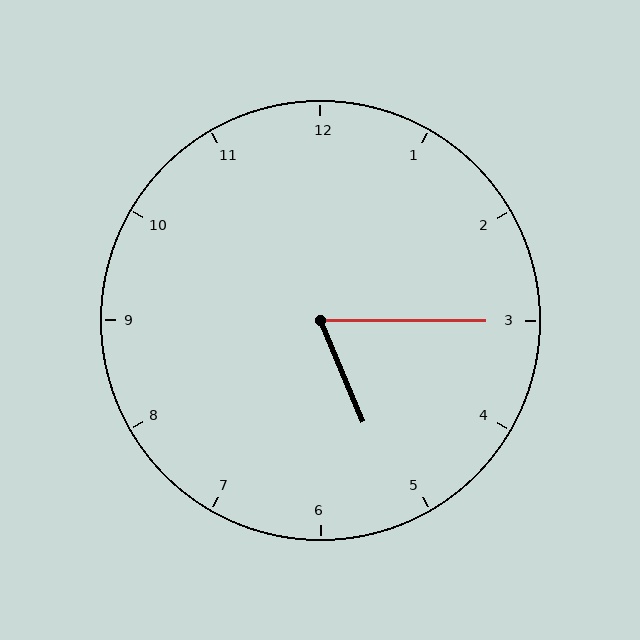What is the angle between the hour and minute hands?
Approximately 68 degrees.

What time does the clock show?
5:15.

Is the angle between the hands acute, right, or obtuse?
It is acute.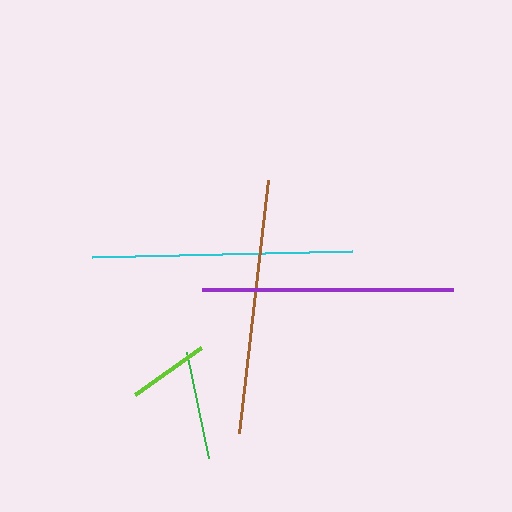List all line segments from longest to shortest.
From longest to shortest: cyan, brown, purple, green, lime.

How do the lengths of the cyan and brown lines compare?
The cyan and brown lines are approximately the same length.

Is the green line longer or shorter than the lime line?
The green line is longer than the lime line.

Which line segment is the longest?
The cyan line is the longest at approximately 260 pixels.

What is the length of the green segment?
The green segment is approximately 108 pixels long.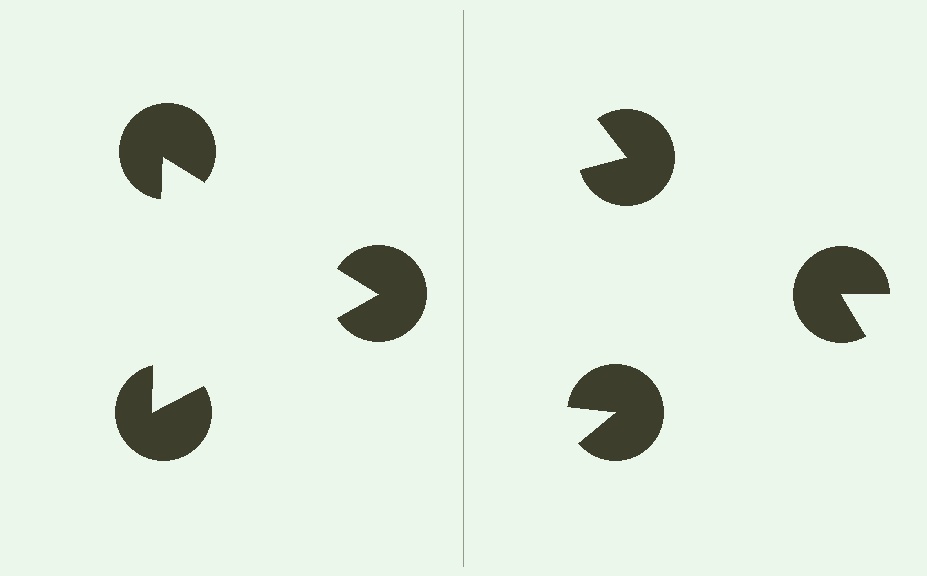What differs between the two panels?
The pac-man discs are positioned identically on both sides; only the wedge orientations differ. On the left they align to a triangle; on the right they are misaligned.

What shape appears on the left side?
An illusory triangle.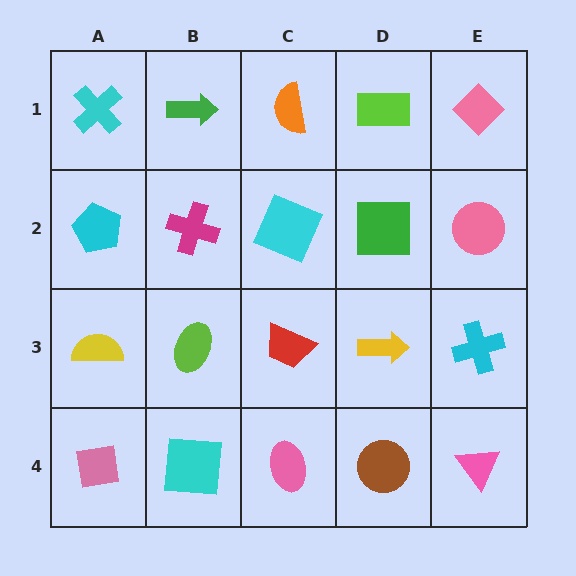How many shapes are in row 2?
5 shapes.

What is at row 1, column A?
A cyan cross.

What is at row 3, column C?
A red trapezoid.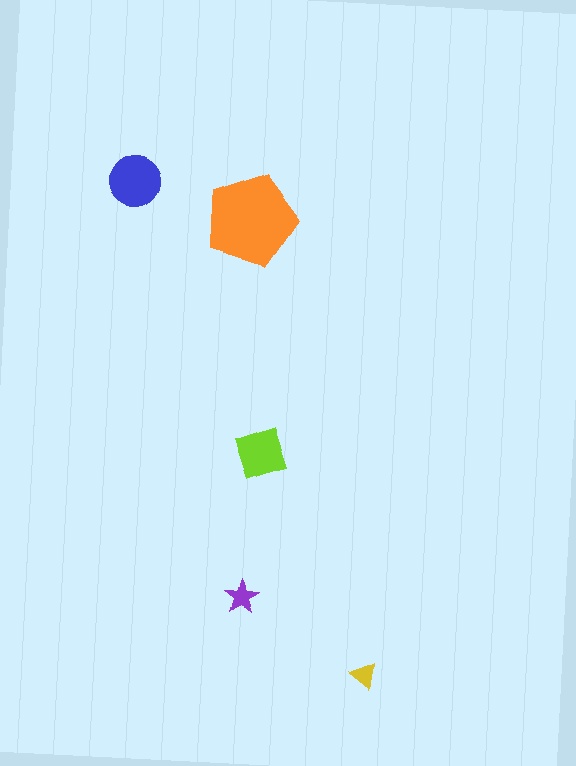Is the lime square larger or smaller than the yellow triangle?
Larger.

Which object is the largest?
The orange pentagon.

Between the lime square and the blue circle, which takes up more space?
The blue circle.